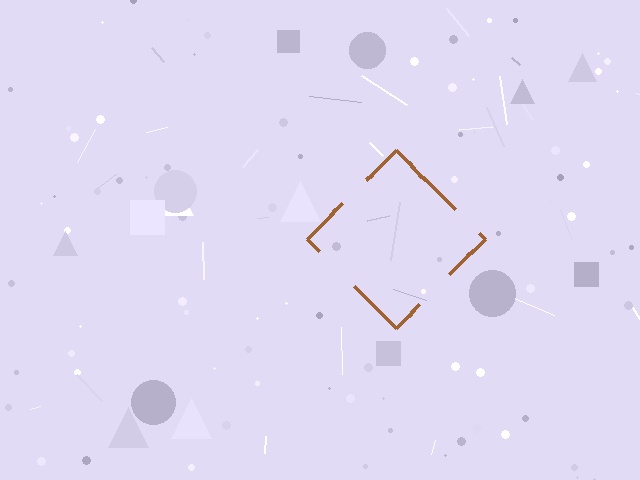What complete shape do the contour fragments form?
The contour fragments form a diamond.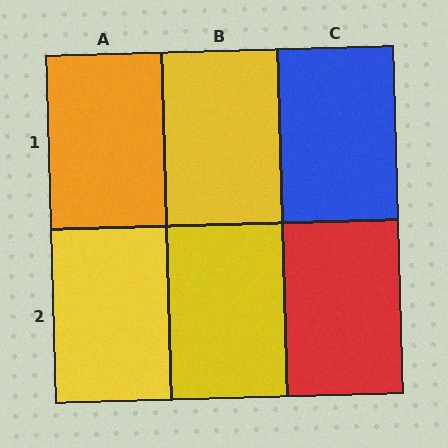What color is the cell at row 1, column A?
Orange.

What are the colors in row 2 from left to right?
Yellow, yellow, red.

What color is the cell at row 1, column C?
Blue.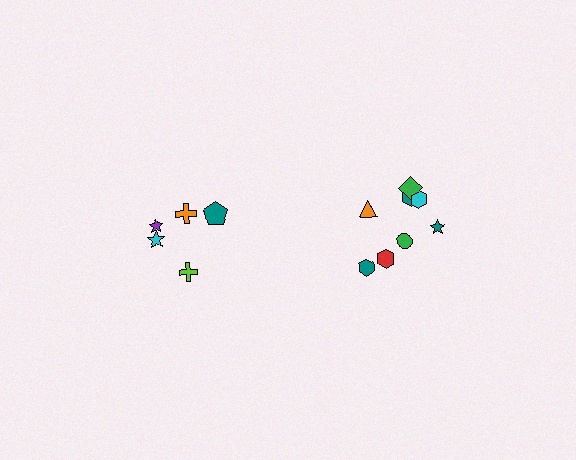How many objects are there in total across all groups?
There are 13 objects.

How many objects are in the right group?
There are 8 objects.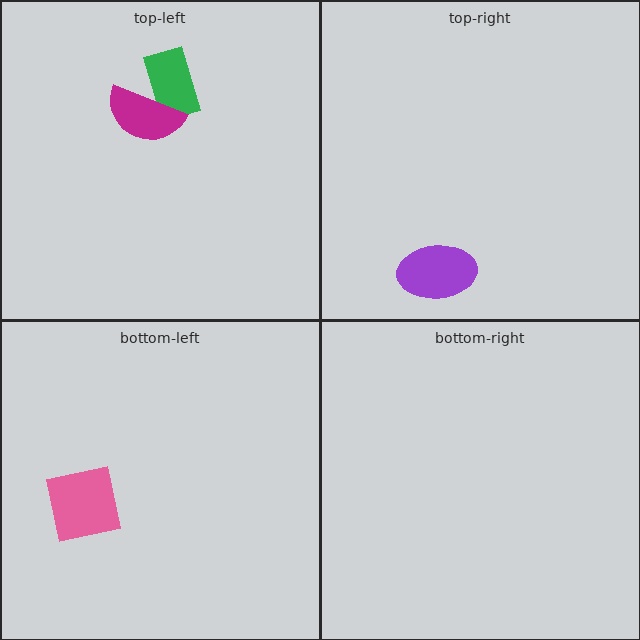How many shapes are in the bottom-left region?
1.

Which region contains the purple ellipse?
The top-right region.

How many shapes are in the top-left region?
2.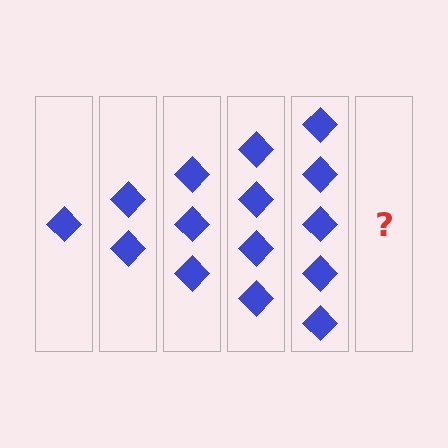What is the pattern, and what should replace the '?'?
The pattern is that each step adds one more diamond. The '?' should be 6 diamonds.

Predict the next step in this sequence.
The next step is 6 diamonds.